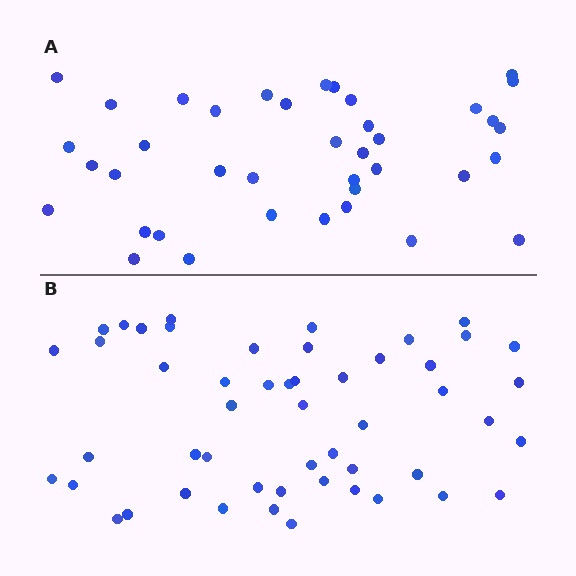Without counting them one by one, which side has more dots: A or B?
Region B (the bottom region) has more dots.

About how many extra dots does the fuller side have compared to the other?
Region B has roughly 12 or so more dots than region A.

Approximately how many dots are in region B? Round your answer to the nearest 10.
About 50 dots. (The exact count is 51, which rounds to 50.)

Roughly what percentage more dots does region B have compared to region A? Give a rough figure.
About 30% more.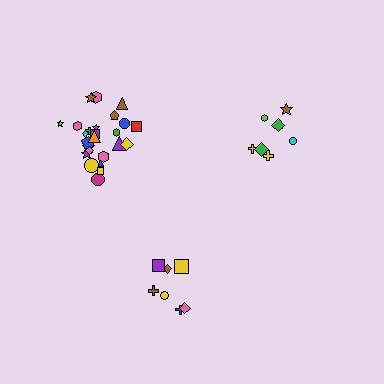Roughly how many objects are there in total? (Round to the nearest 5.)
Roughly 40 objects in total.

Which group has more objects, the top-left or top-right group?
The top-left group.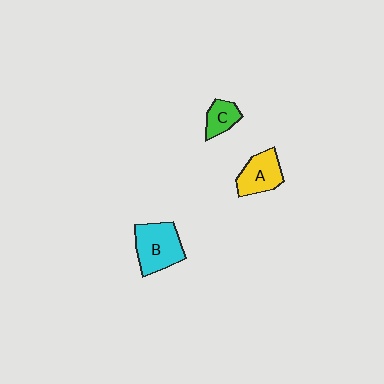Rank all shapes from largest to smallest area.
From largest to smallest: B (cyan), A (yellow), C (green).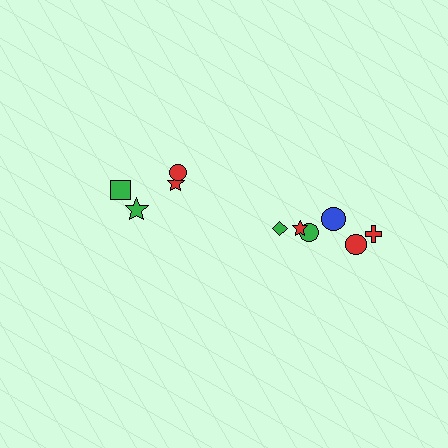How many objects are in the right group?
There are 6 objects.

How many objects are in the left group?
There are 4 objects.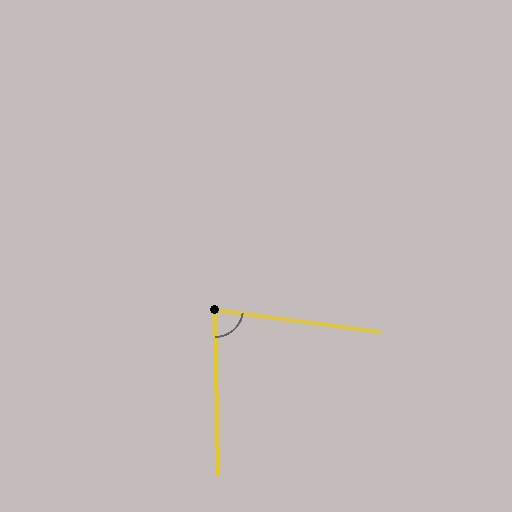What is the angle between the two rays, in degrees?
Approximately 81 degrees.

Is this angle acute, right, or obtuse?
It is acute.